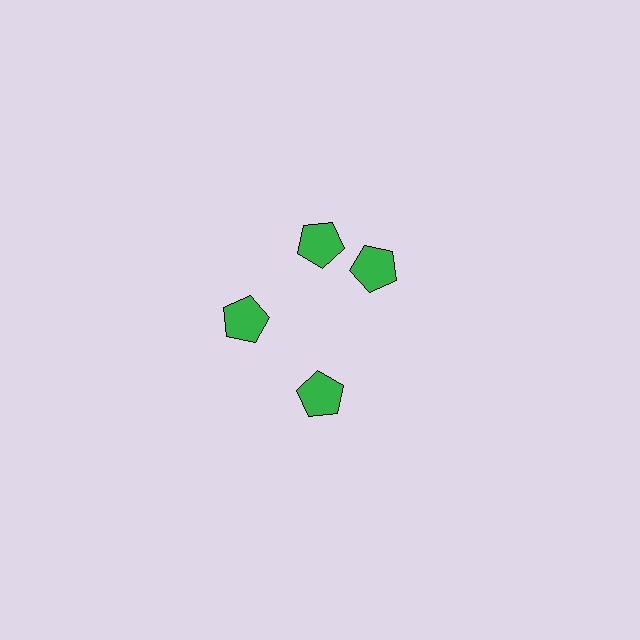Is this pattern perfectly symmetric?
No. The 4 green pentagons are arranged in a ring, but one element near the 3 o'clock position is rotated out of alignment along the ring, breaking the 4-fold rotational symmetry.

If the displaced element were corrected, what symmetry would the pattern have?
It would have 4-fold rotational symmetry — the pattern would map onto itself every 90 degrees.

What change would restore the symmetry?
The symmetry would be restored by rotating it back into even spacing with its neighbors so that all 4 pentagons sit at equal angles and equal distance from the center.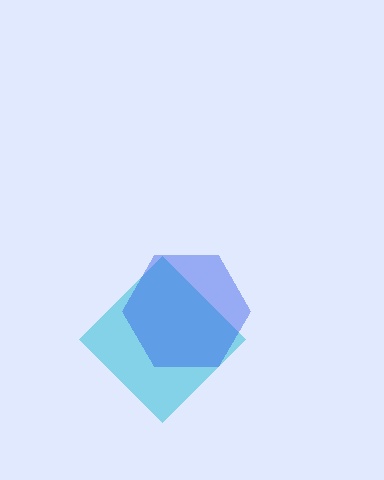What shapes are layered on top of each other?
The layered shapes are: a cyan diamond, a blue hexagon.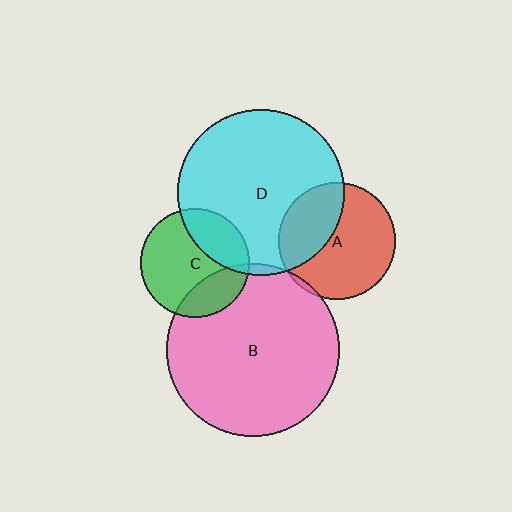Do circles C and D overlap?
Yes.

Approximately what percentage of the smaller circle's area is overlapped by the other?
Approximately 30%.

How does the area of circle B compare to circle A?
Approximately 2.2 times.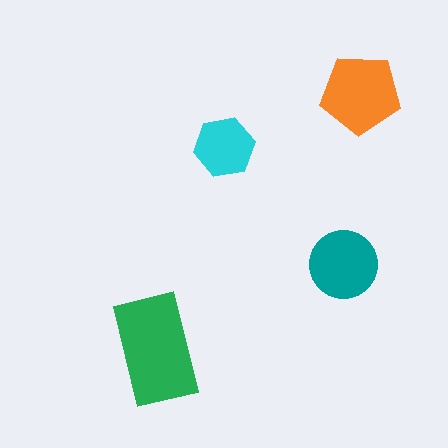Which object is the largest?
The green rectangle.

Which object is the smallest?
The cyan hexagon.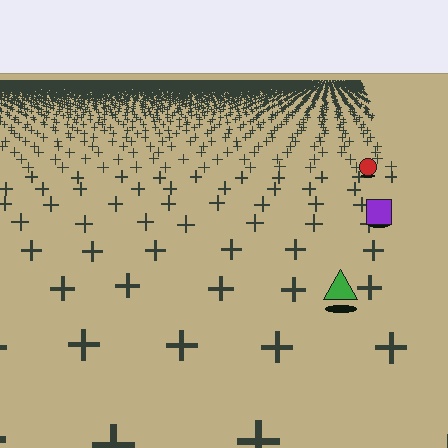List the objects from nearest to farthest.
From nearest to farthest: the green triangle, the purple square, the red circle.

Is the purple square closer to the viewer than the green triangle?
No. The green triangle is closer — you can tell from the texture gradient: the ground texture is coarser near it.